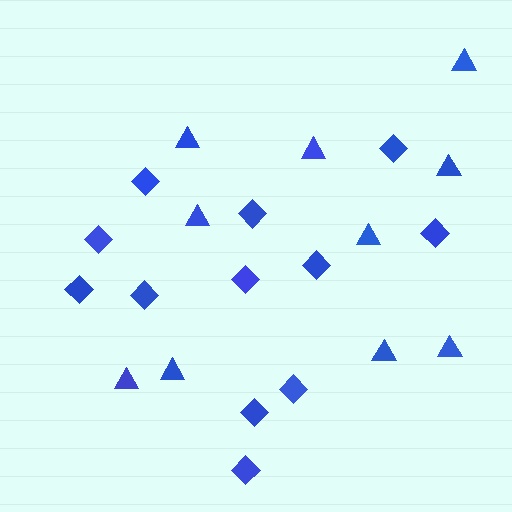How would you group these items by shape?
There are 2 groups: one group of triangles (10) and one group of diamonds (12).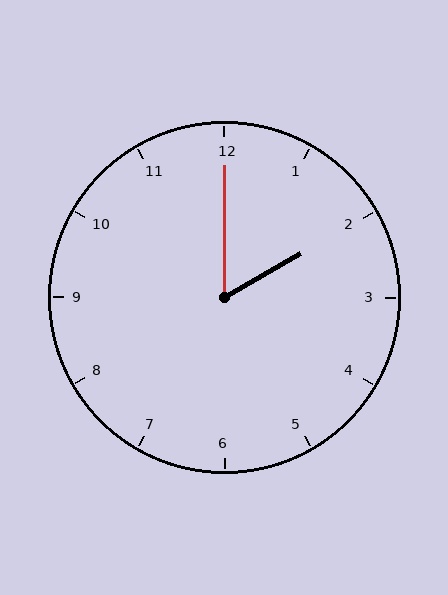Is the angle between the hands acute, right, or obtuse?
It is acute.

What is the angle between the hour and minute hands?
Approximately 60 degrees.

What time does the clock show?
2:00.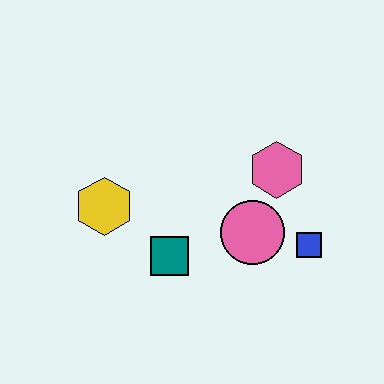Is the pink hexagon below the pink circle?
No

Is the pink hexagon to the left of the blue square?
Yes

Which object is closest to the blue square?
The pink circle is closest to the blue square.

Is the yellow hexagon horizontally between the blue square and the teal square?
No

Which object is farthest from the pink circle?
The yellow hexagon is farthest from the pink circle.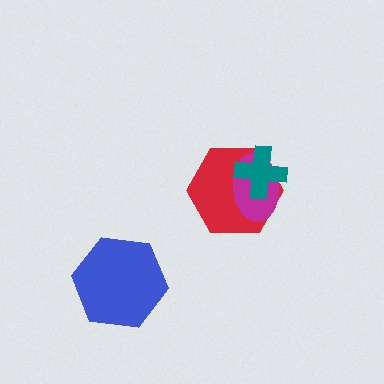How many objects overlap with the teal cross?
2 objects overlap with the teal cross.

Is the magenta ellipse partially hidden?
Yes, it is partially covered by another shape.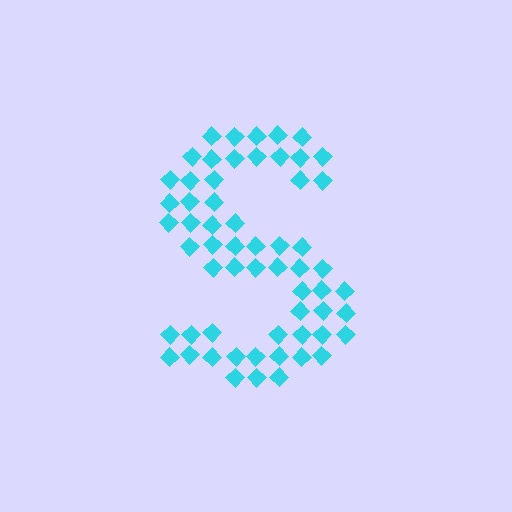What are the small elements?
The small elements are diamonds.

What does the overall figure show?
The overall figure shows the letter S.